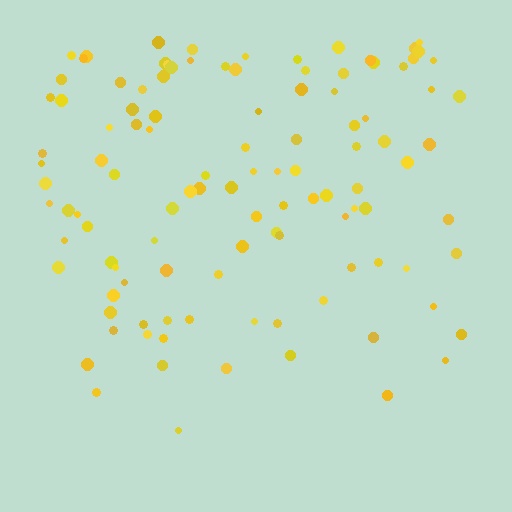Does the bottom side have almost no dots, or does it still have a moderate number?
Still a moderate number, just noticeably fewer than the top.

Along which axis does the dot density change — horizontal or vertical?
Vertical.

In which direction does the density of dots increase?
From bottom to top, with the top side densest.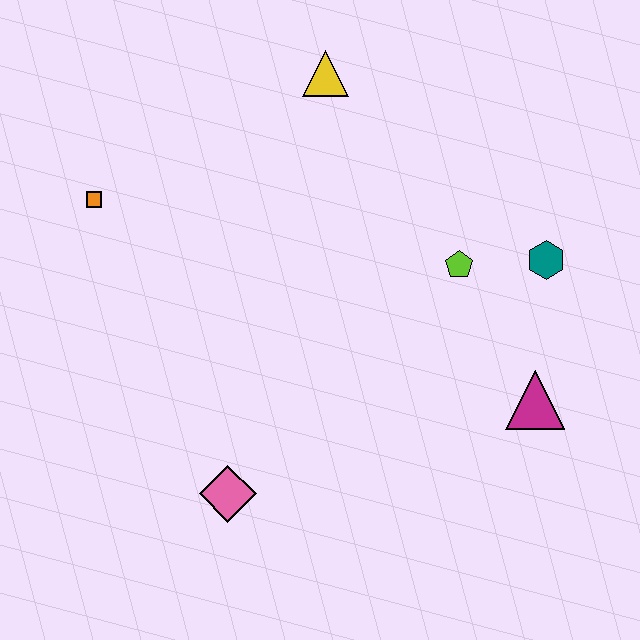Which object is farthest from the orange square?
The magenta triangle is farthest from the orange square.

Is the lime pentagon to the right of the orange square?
Yes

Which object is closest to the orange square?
The yellow triangle is closest to the orange square.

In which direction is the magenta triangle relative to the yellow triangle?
The magenta triangle is below the yellow triangle.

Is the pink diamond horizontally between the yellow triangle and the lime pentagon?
No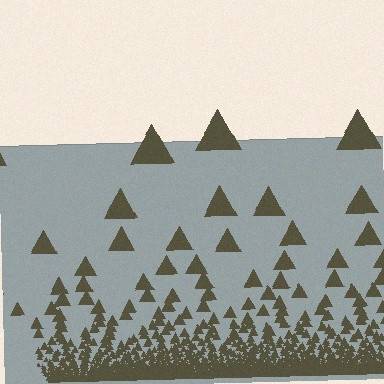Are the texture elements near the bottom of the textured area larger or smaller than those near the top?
Smaller. The gradient is inverted — elements near the bottom are smaller and denser.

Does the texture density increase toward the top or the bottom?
Density increases toward the bottom.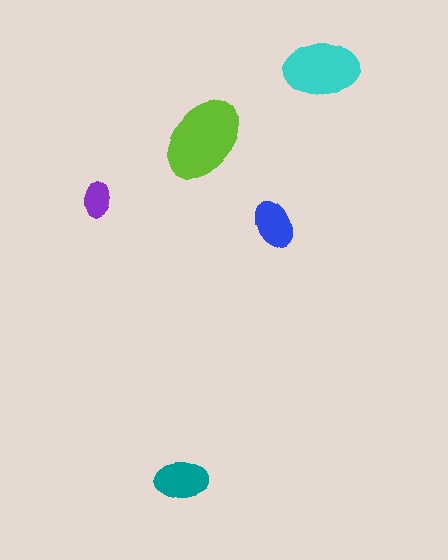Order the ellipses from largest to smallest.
the lime one, the cyan one, the teal one, the blue one, the purple one.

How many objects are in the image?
There are 5 objects in the image.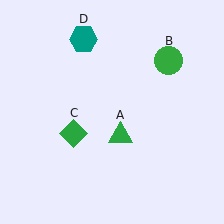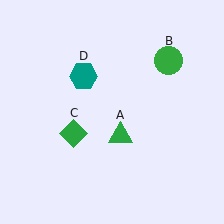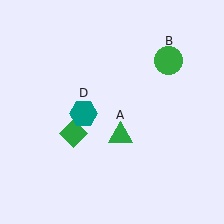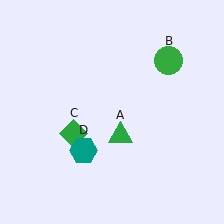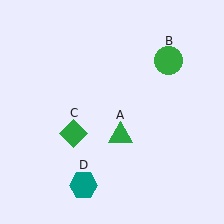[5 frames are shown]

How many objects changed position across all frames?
1 object changed position: teal hexagon (object D).